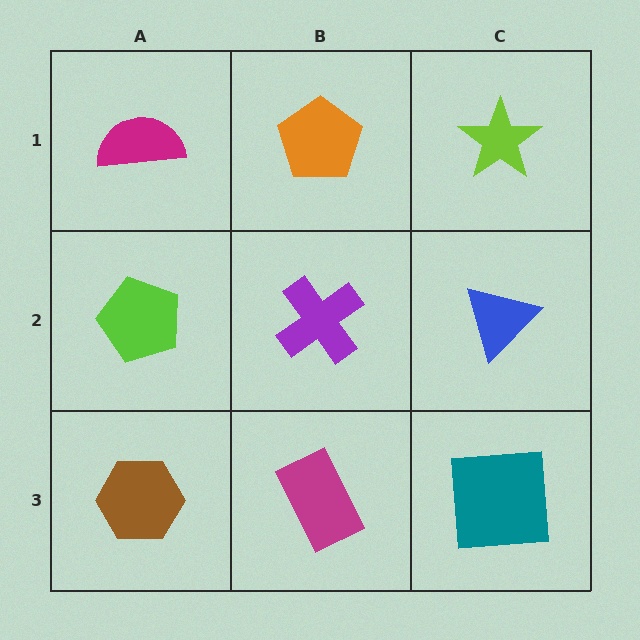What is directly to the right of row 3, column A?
A magenta rectangle.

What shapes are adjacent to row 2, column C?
A lime star (row 1, column C), a teal square (row 3, column C), a purple cross (row 2, column B).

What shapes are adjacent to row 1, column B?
A purple cross (row 2, column B), a magenta semicircle (row 1, column A), a lime star (row 1, column C).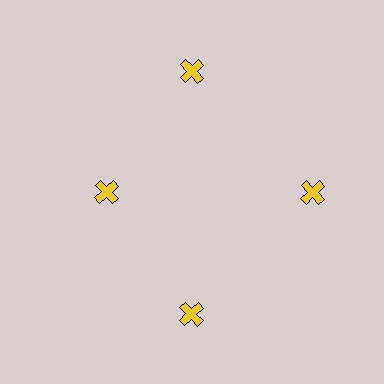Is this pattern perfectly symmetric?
No. The 4 yellow crosses are arranged in a ring, but one element near the 9 o'clock position is pulled inward toward the center, breaking the 4-fold rotational symmetry.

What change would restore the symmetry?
The symmetry would be restored by moving it outward, back onto the ring so that all 4 crosses sit at equal angles and equal distance from the center.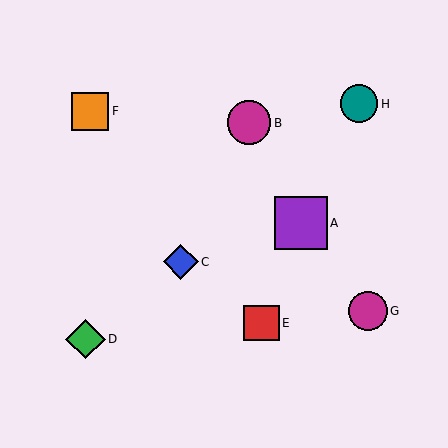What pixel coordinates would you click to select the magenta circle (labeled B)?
Click at (249, 123) to select the magenta circle B.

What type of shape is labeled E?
Shape E is a red square.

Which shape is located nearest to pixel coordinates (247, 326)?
The red square (labeled E) at (262, 323) is nearest to that location.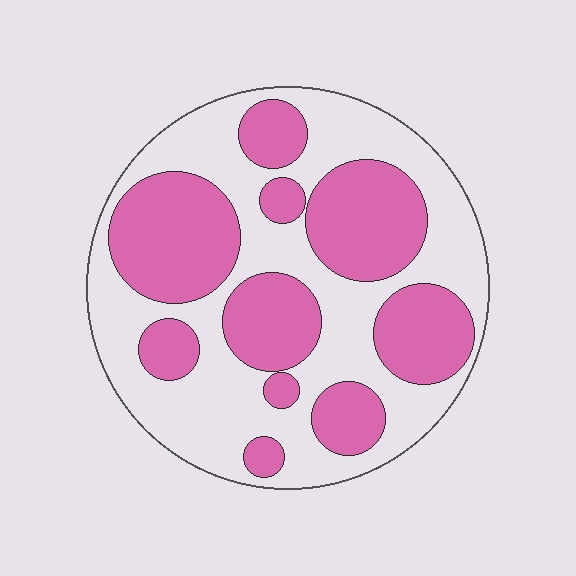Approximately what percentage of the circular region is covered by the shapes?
Approximately 45%.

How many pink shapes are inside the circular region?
10.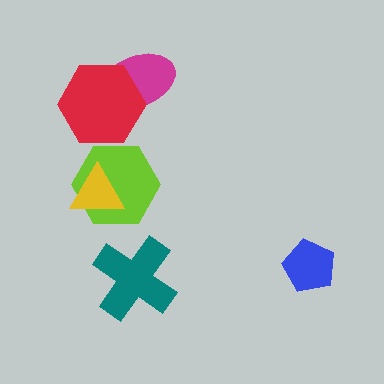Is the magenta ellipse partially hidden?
Yes, it is partially covered by another shape.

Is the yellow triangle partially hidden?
No, no other shape covers it.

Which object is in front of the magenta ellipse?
The red hexagon is in front of the magenta ellipse.